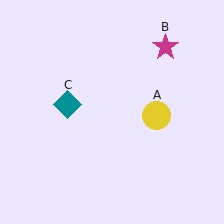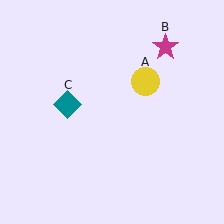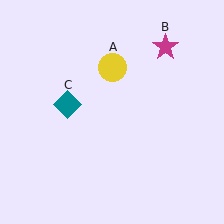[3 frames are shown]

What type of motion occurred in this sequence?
The yellow circle (object A) rotated counterclockwise around the center of the scene.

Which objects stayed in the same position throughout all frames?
Magenta star (object B) and teal diamond (object C) remained stationary.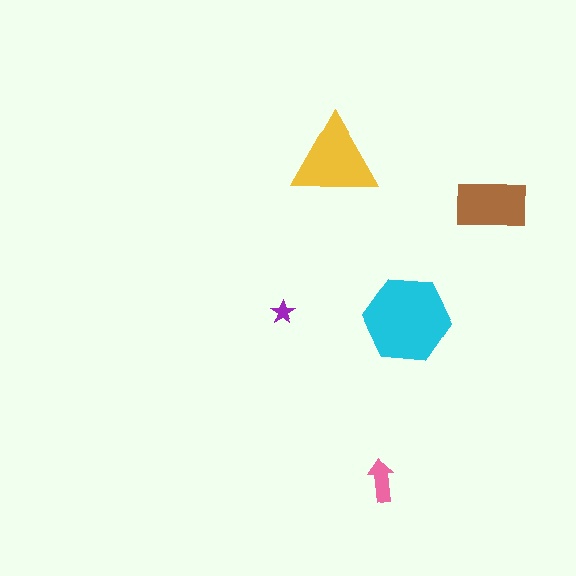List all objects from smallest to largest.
The purple star, the pink arrow, the brown rectangle, the yellow triangle, the cyan hexagon.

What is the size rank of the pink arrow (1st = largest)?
4th.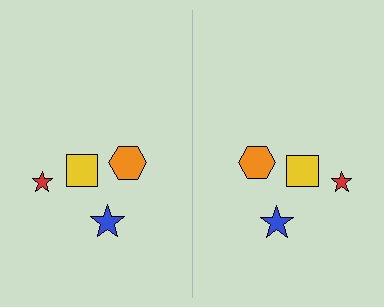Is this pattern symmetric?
Yes, this pattern has bilateral (reflection) symmetry.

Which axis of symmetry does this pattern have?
The pattern has a vertical axis of symmetry running through the center of the image.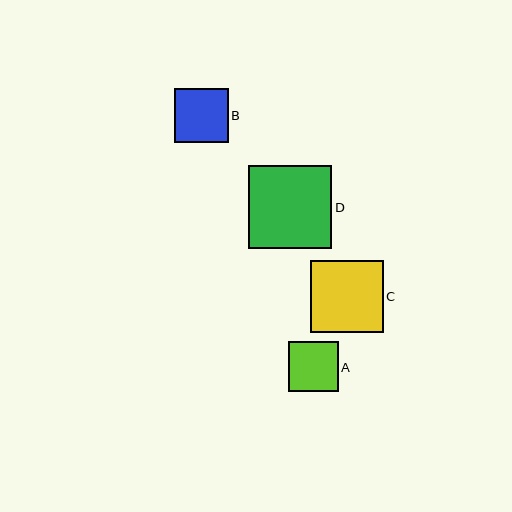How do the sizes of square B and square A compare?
Square B and square A are approximately the same size.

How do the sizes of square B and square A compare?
Square B and square A are approximately the same size.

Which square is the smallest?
Square A is the smallest with a size of approximately 49 pixels.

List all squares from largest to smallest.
From largest to smallest: D, C, B, A.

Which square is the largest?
Square D is the largest with a size of approximately 83 pixels.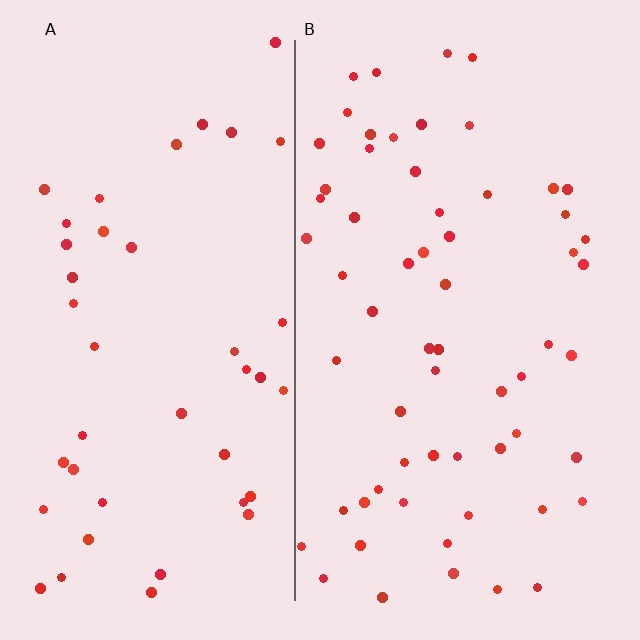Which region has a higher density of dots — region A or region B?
B (the right).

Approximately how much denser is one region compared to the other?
Approximately 1.5× — region B over region A.